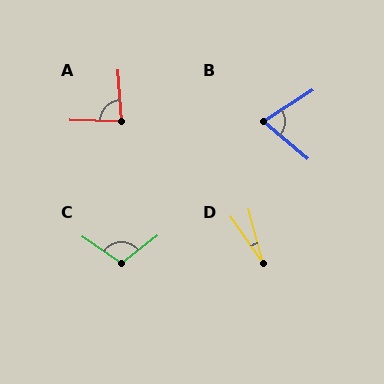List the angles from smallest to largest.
D (19°), B (73°), A (85°), C (107°).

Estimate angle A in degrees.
Approximately 85 degrees.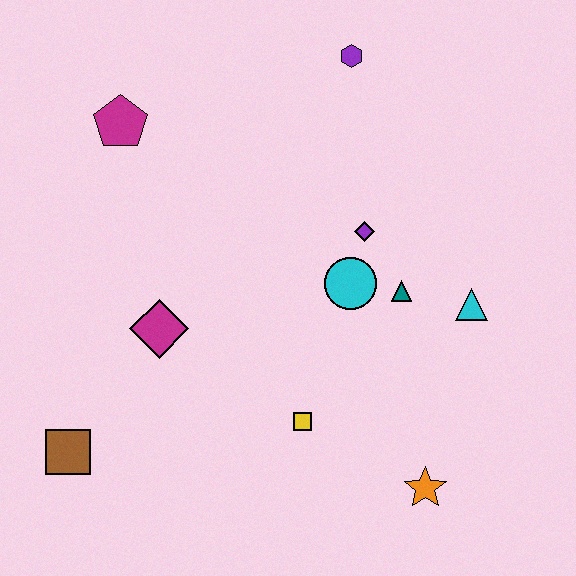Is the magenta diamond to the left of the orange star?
Yes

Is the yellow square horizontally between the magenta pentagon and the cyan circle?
Yes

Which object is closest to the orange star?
The yellow square is closest to the orange star.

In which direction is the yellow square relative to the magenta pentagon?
The yellow square is below the magenta pentagon.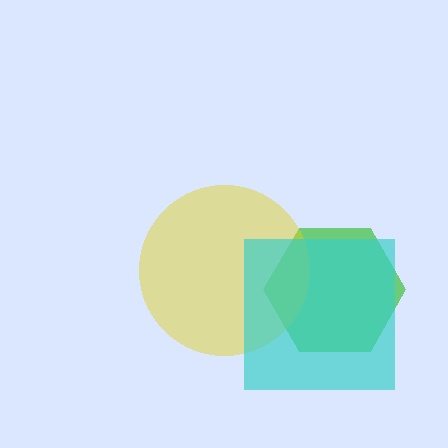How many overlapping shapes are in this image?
There are 3 overlapping shapes in the image.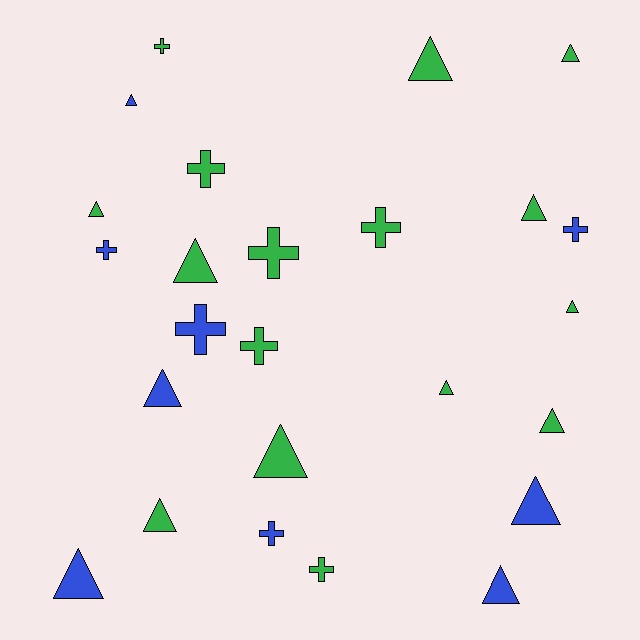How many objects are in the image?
There are 25 objects.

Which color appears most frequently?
Green, with 16 objects.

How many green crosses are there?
There are 6 green crosses.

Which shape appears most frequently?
Triangle, with 15 objects.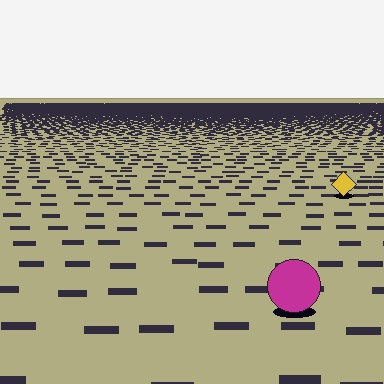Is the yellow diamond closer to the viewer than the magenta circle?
No. The magenta circle is closer — you can tell from the texture gradient: the ground texture is coarser near it.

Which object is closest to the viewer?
The magenta circle is closest. The texture marks near it are larger and more spread out.